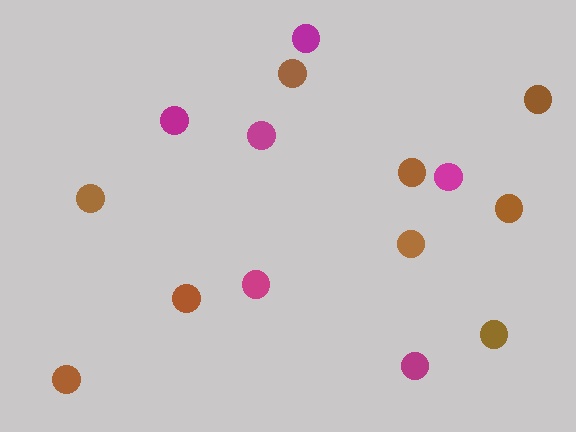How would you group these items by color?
There are 2 groups: one group of brown circles (9) and one group of magenta circles (6).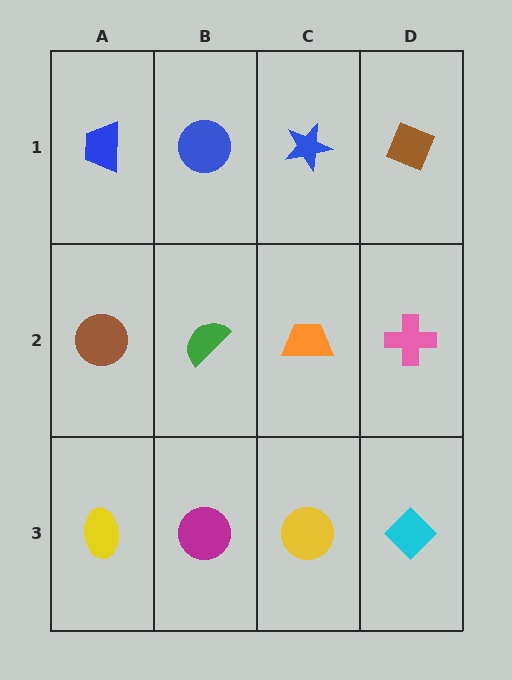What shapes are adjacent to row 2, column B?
A blue circle (row 1, column B), a magenta circle (row 3, column B), a brown circle (row 2, column A), an orange trapezoid (row 2, column C).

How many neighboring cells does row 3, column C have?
3.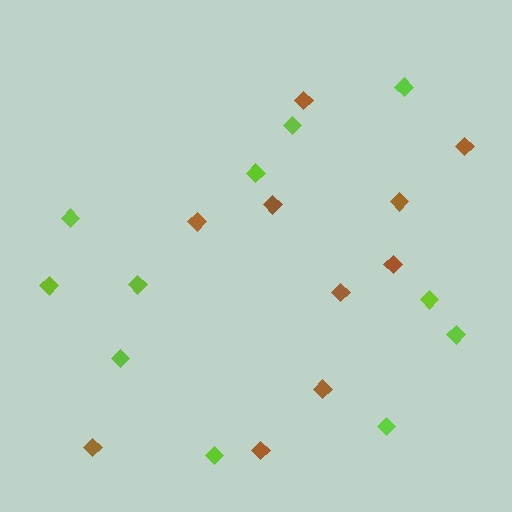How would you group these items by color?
There are 2 groups: one group of lime diamonds (11) and one group of brown diamonds (10).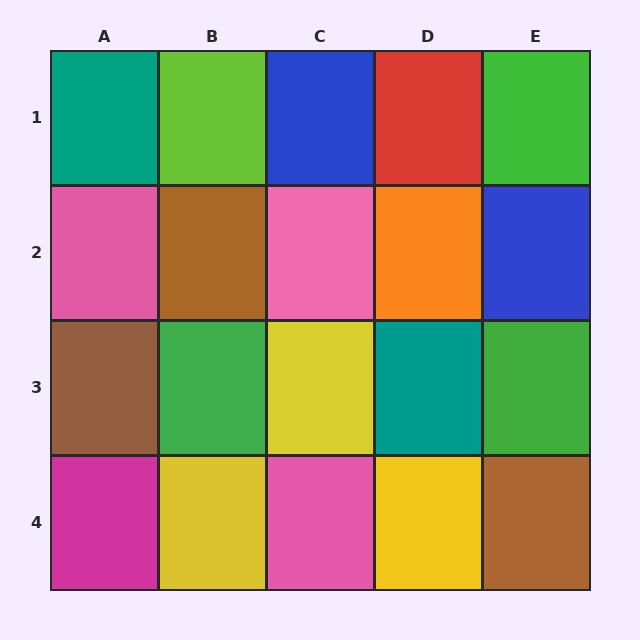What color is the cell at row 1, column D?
Red.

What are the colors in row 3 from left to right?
Brown, green, yellow, teal, green.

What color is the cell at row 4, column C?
Pink.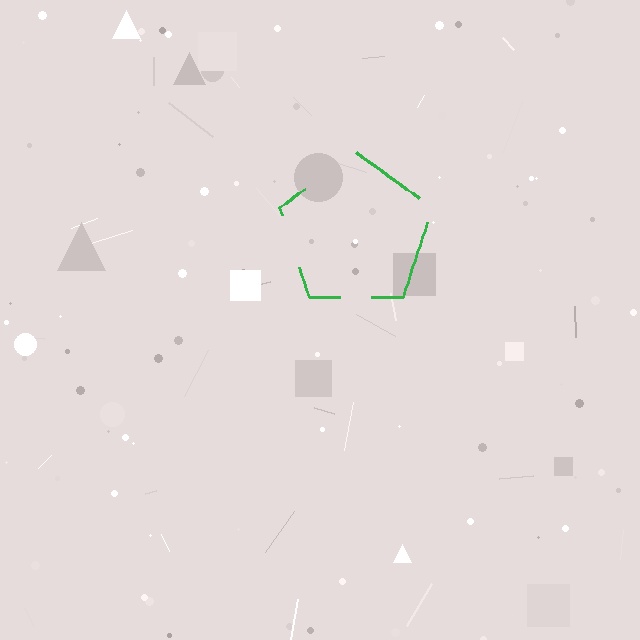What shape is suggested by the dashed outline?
The dashed outline suggests a pentagon.